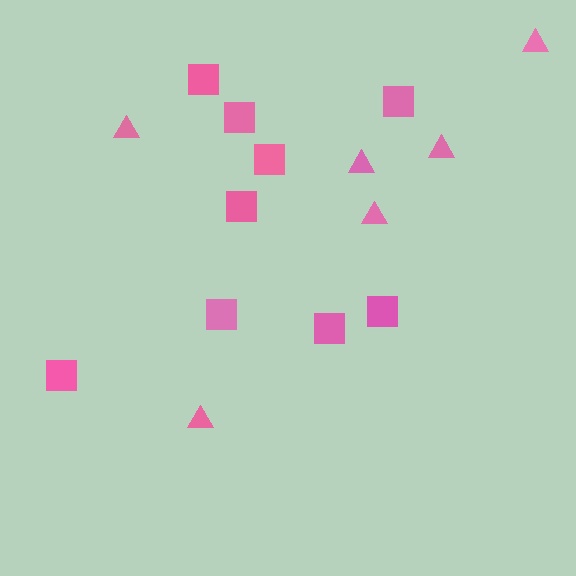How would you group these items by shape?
There are 2 groups: one group of squares (9) and one group of triangles (6).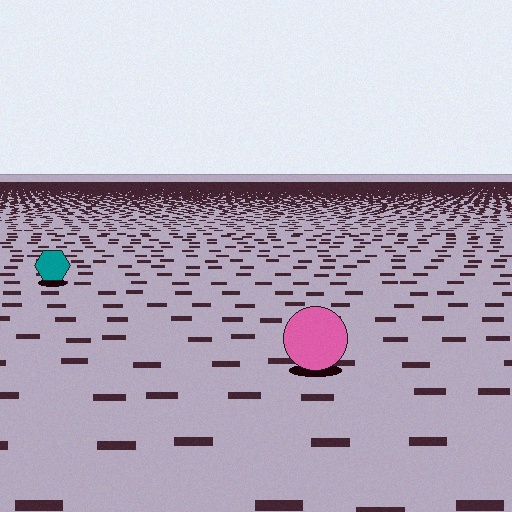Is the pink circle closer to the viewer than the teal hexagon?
Yes. The pink circle is closer — you can tell from the texture gradient: the ground texture is coarser near it.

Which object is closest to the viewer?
The pink circle is closest. The texture marks near it are larger and more spread out.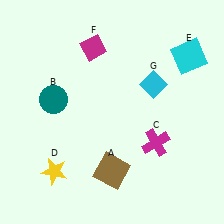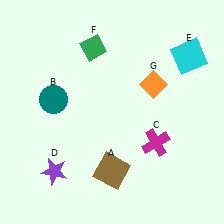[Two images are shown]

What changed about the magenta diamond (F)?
In Image 1, F is magenta. In Image 2, it changed to green.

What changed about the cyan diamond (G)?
In Image 1, G is cyan. In Image 2, it changed to orange.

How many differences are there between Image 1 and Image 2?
There are 3 differences between the two images.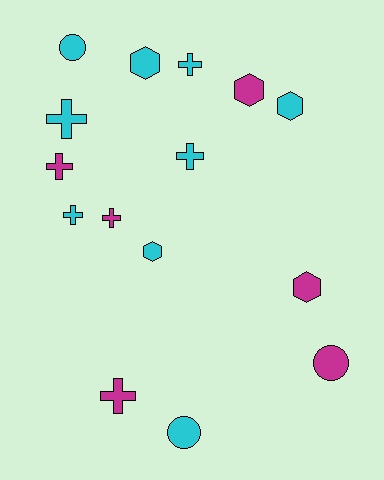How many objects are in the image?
There are 15 objects.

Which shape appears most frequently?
Cross, with 7 objects.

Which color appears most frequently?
Cyan, with 9 objects.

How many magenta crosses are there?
There are 3 magenta crosses.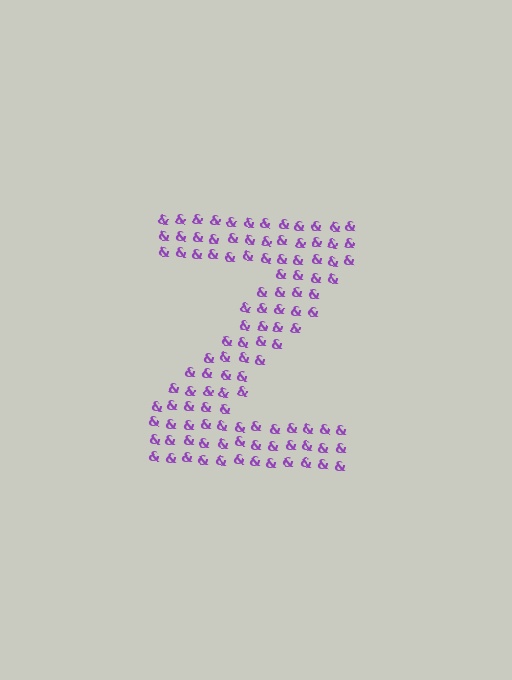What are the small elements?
The small elements are ampersands.